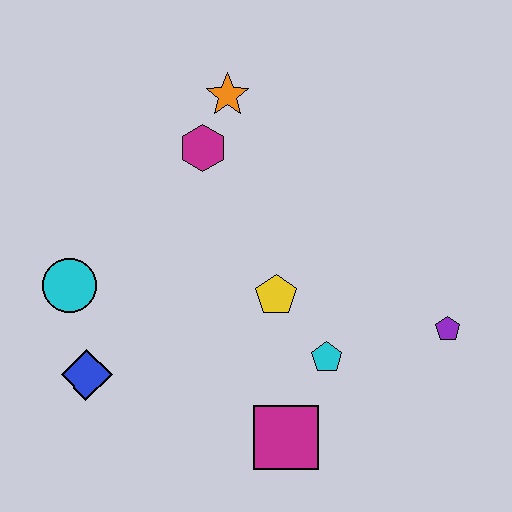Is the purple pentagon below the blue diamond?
No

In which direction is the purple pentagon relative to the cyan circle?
The purple pentagon is to the right of the cyan circle.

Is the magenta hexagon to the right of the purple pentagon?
No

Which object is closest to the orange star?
The magenta hexagon is closest to the orange star.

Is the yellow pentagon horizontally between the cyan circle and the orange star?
No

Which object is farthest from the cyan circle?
The purple pentagon is farthest from the cyan circle.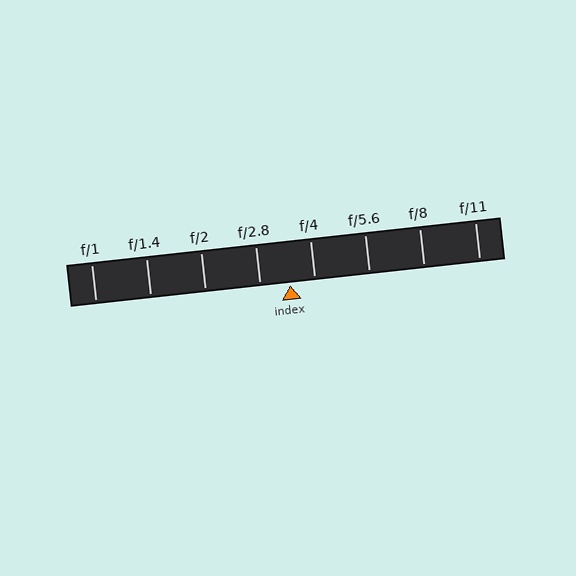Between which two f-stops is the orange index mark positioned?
The index mark is between f/2.8 and f/4.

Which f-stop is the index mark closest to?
The index mark is closest to f/4.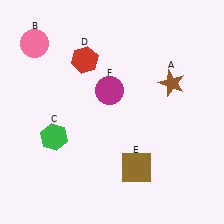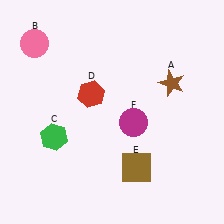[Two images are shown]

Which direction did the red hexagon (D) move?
The red hexagon (D) moved down.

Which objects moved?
The objects that moved are: the red hexagon (D), the magenta circle (F).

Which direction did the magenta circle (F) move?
The magenta circle (F) moved down.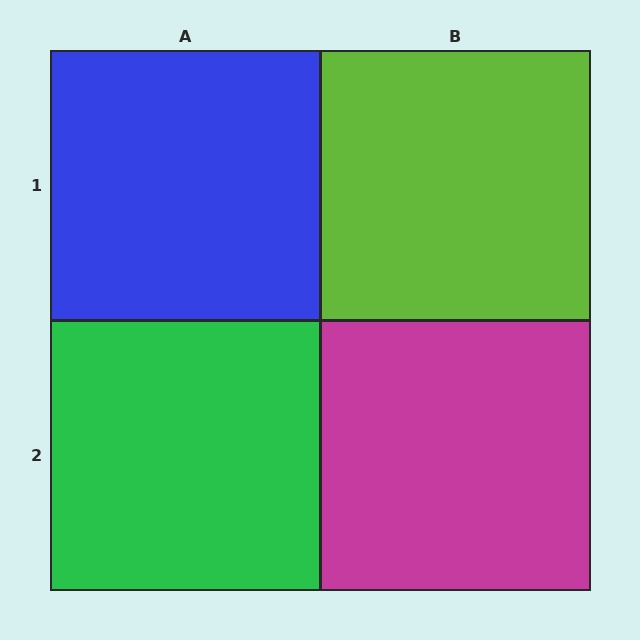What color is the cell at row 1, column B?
Lime.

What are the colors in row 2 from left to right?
Green, magenta.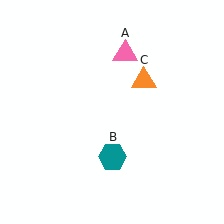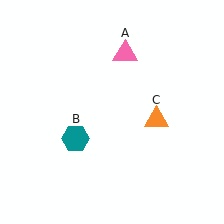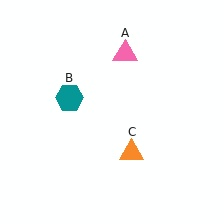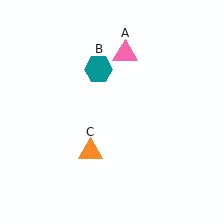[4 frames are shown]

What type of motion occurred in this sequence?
The teal hexagon (object B), orange triangle (object C) rotated clockwise around the center of the scene.